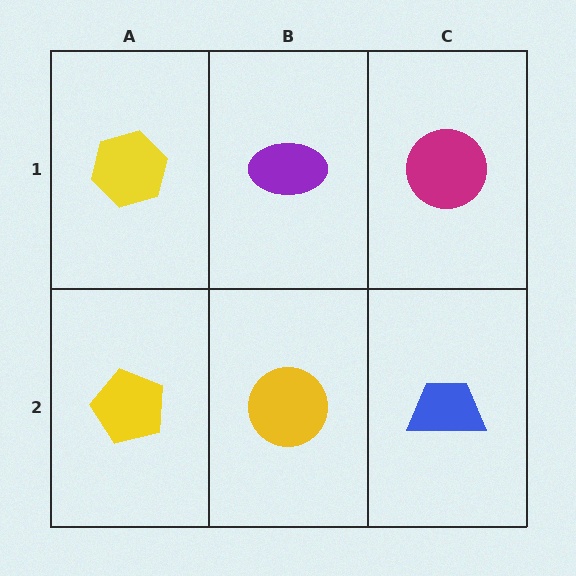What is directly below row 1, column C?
A blue trapezoid.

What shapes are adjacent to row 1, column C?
A blue trapezoid (row 2, column C), a purple ellipse (row 1, column B).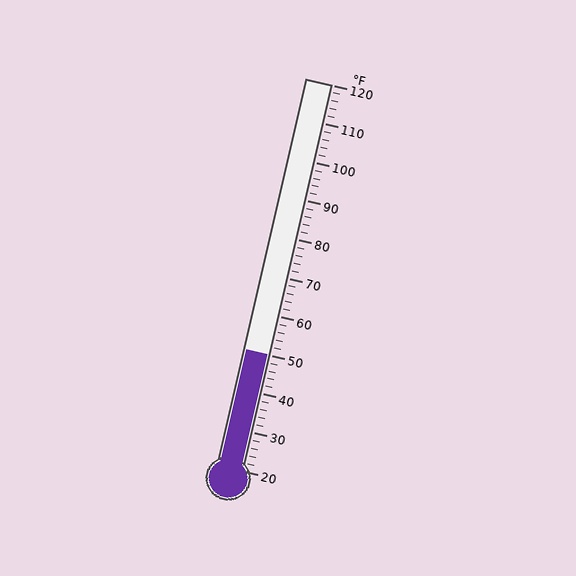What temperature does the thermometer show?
The thermometer shows approximately 50°F.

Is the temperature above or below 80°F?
The temperature is below 80°F.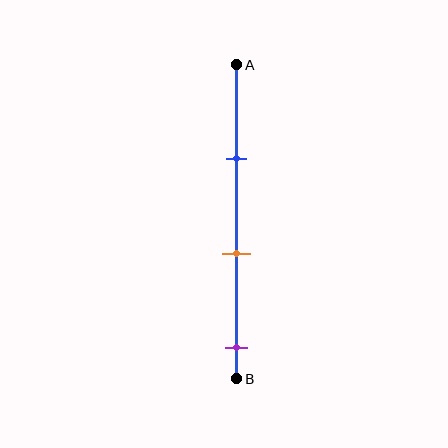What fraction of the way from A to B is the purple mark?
The purple mark is approximately 90% (0.9) of the way from A to B.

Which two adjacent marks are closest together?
The blue and orange marks are the closest adjacent pair.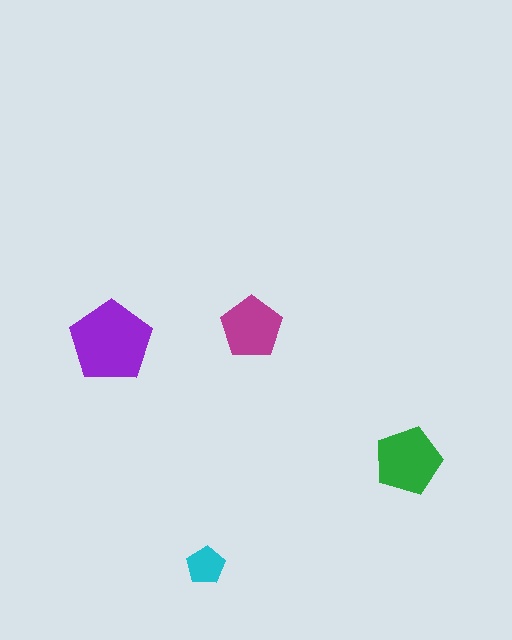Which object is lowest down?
The cyan pentagon is bottommost.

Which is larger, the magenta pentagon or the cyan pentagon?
The magenta one.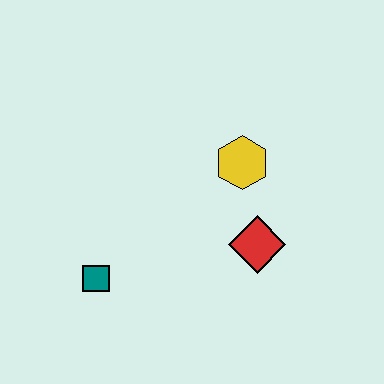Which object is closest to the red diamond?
The yellow hexagon is closest to the red diamond.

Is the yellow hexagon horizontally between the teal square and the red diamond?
Yes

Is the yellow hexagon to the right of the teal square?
Yes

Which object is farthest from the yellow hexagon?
The teal square is farthest from the yellow hexagon.